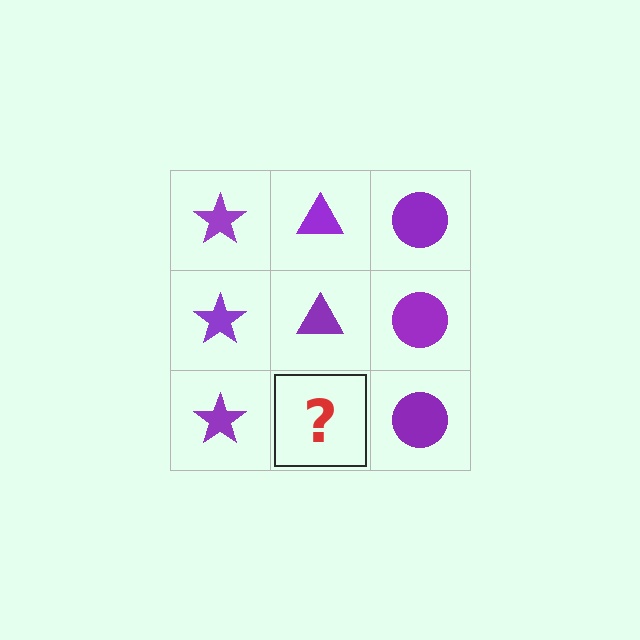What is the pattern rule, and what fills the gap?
The rule is that each column has a consistent shape. The gap should be filled with a purple triangle.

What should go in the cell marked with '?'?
The missing cell should contain a purple triangle.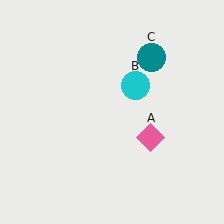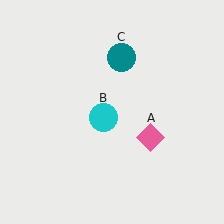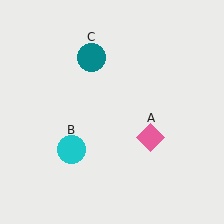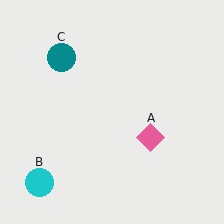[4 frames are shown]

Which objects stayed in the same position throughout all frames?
Pink diamond (object A) remained stationary.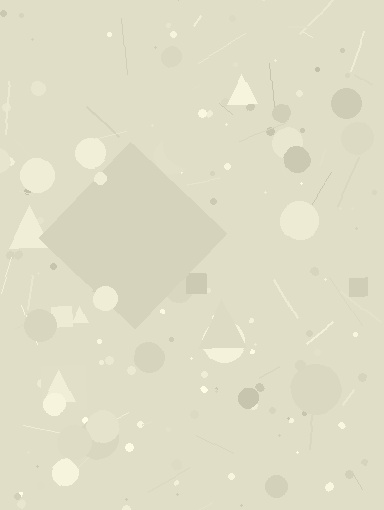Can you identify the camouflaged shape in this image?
The camouflaged shape is a diamond.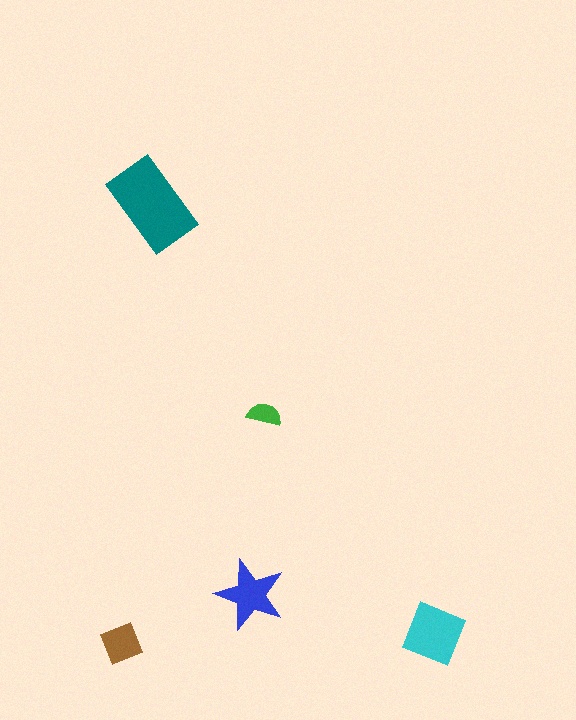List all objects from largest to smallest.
The teal rectangle, the cyan square, the blue star, the brown diamond, the green semicircle.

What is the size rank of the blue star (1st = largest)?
3rd.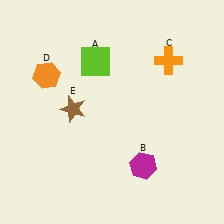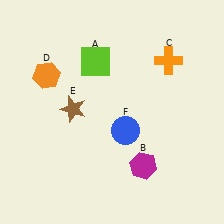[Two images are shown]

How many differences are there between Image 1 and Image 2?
There is 1 difference between the two images.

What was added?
A blue circle (F) was added in Image 2.